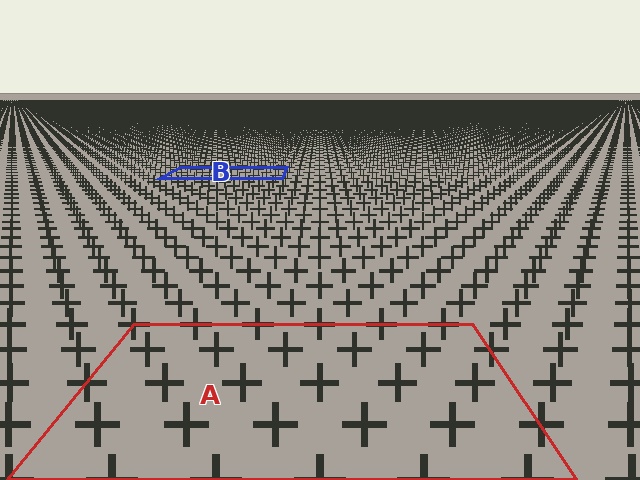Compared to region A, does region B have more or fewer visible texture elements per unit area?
Region B has more texture elements per unit area — they are packed more densely because it is farther away.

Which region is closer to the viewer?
Region A is closer. The texture elements there are larger and more spread out.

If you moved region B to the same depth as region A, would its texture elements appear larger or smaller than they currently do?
They would appear larger. At a closer depth, the same texture elements are projected at a bigger on-screen size.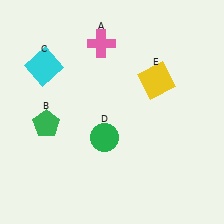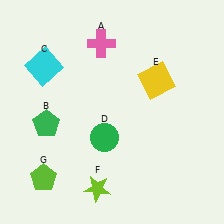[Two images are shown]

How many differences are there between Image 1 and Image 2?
There are 2 differences between the two images.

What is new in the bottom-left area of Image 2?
A lime star (F) was added in the bottom-left area of Image 2.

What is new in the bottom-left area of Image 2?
A lime pentagon (G) was added in the bottom-left area of Image 2.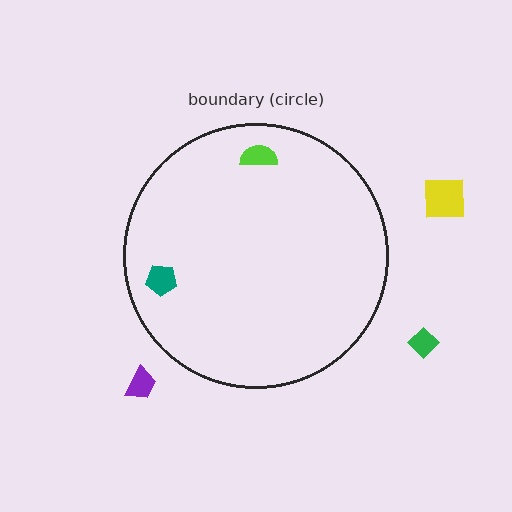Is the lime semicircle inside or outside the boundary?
Inside.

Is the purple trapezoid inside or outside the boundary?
Outside.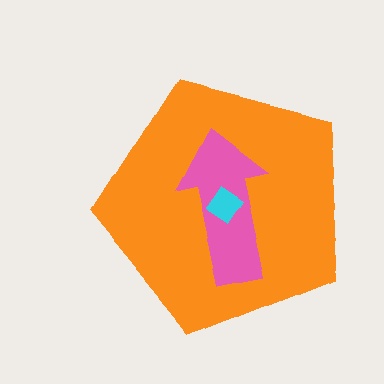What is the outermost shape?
The orange pentagon.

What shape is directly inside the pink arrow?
The cyan diamond.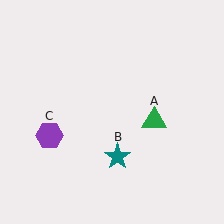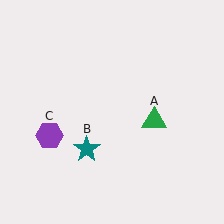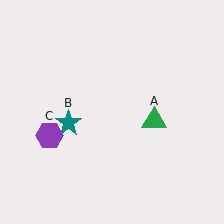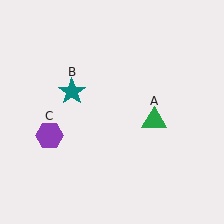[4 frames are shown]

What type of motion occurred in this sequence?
The teal star (object B) rotated clockwise around the center of the scene.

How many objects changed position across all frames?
1 object changed position: teal star (object B).